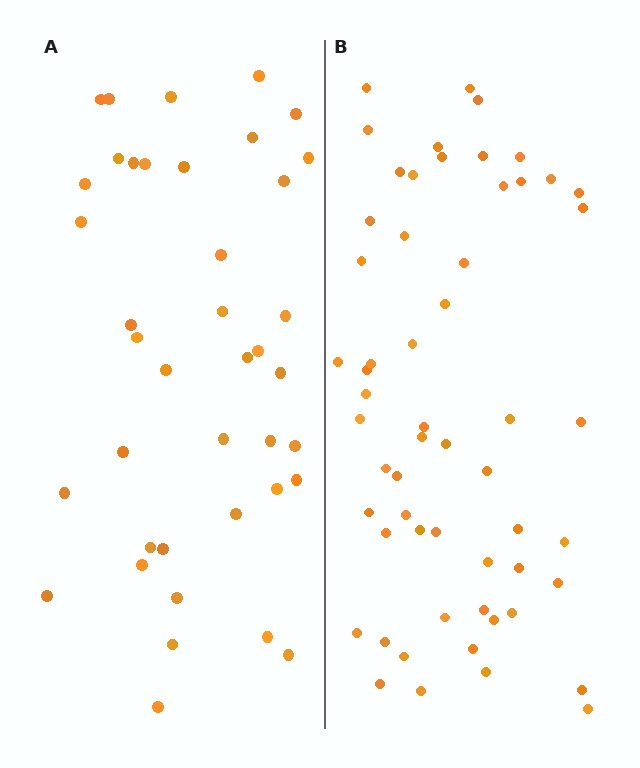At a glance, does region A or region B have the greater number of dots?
Region B (the right region) has more dots.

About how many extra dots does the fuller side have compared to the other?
Region B has approximately 15 more dots than region A.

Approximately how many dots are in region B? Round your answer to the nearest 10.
About 60 dots. (The exact count is 57, which rounds to 60.)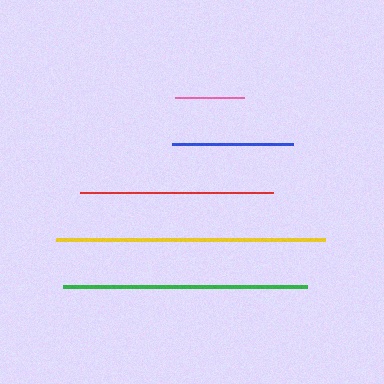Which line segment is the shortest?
The pink line is the shortest at approximately 69 pixels.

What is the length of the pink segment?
The pink segment is approximately 69 pixels long.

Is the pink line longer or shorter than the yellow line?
The yellow line is longer than the pink line.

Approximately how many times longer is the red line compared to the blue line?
The red line is approximately 1.6 times the length of the blue line.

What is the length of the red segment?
The red segment is approximately 193 pixels long.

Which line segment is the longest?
The yellow line is the longest at approximately 269 pixels.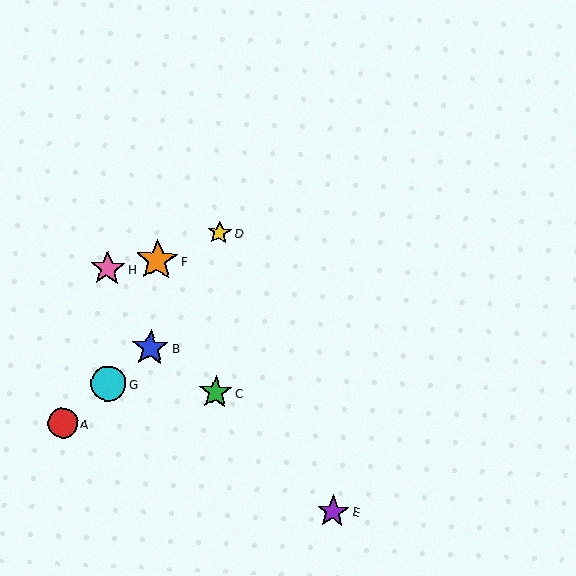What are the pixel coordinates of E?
Object E is at (333, 511).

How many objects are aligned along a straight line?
3 objects (A, B, G) are aligned along a straight line.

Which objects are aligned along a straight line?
Objects A, B, G are aligned along a straight line.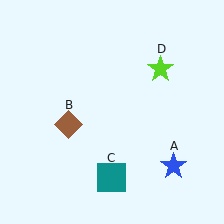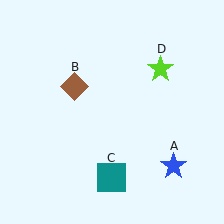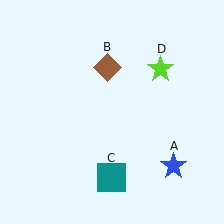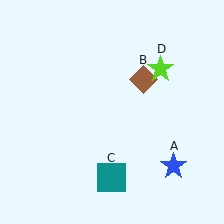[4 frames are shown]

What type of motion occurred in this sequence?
The brown diamond (object B) rotated clockwise around the center of the scene.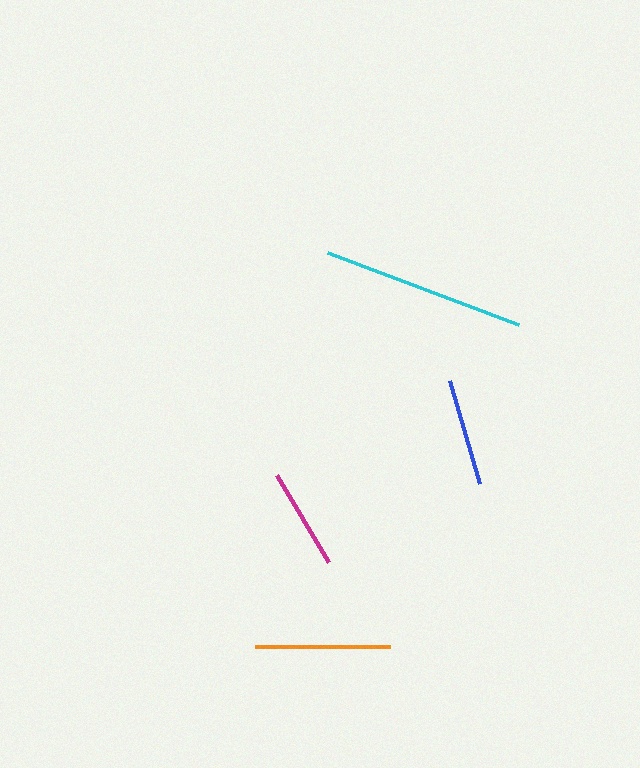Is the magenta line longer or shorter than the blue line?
The blue line is longer than the magenta line.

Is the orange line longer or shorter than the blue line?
The orange line is longer than the blue line.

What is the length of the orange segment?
The orange segment is approximately 135 pixels long.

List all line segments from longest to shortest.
From longest to shortest: cyan, orange, blue, magenta.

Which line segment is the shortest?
The magenta line is the shortest at approximately 102 pixels.